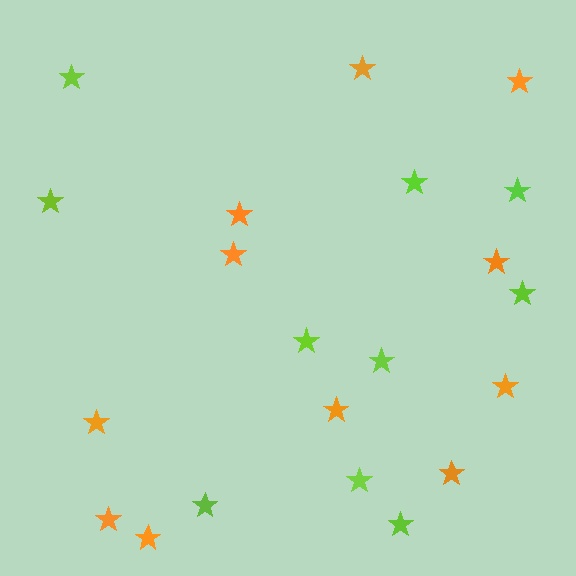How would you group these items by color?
There are 2 groups: one group of lime stars (10) and one group of orange stars (11).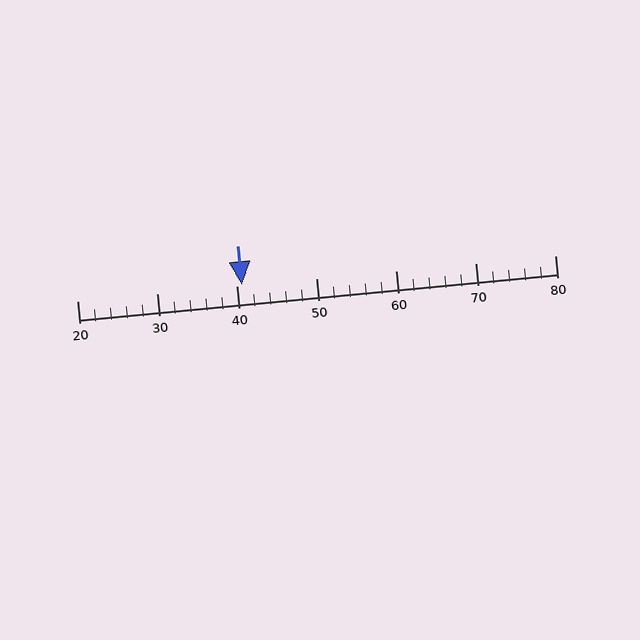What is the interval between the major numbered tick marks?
The major tick marks are spaced 10 units apart.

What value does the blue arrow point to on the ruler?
The blue arrow points to approximately 41.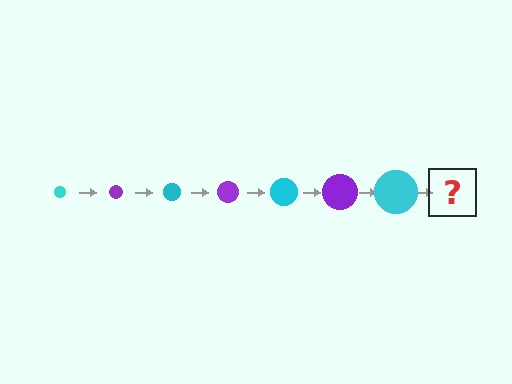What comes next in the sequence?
The next element should be a purple circle, larger than the previous one.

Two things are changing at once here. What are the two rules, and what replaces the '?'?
The two rules are that the circle grows larger each step and the color cycles through cyan and purple. The '?' should be a purple circle, larger than the previous one.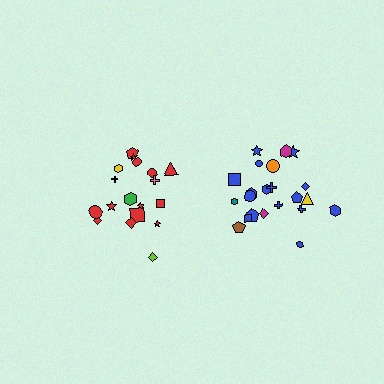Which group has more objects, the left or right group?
The right group.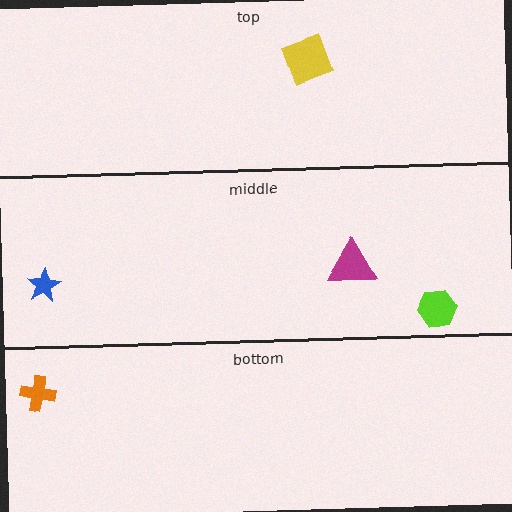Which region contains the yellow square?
The top region.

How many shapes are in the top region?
1.